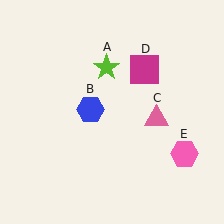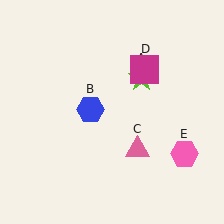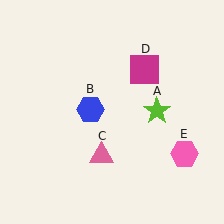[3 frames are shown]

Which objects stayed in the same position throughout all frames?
Blue hexagon (object B) and magenta square (object D) and pink hexagon (object E) remained stationary.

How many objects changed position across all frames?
2 objects changed position: lime star (object A), pink triangle (object C).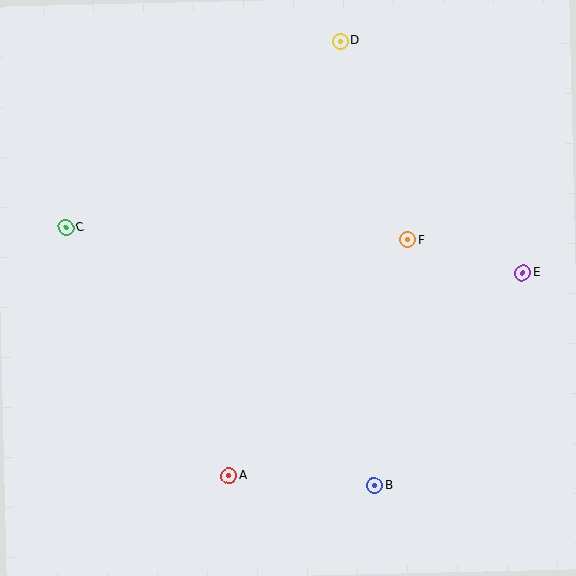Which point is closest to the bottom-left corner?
Point A is closest to the bottom-left corner.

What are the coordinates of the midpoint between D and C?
The midpoint between D and C is at (203, 134).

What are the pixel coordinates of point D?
Point D is at (341, 41).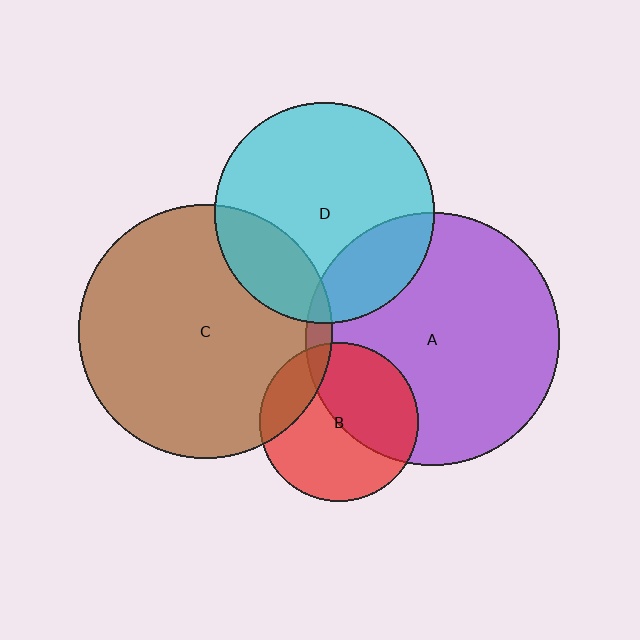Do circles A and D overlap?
Yes.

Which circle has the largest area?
Circle C (brown).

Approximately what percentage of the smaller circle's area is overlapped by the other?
Approximately 20%.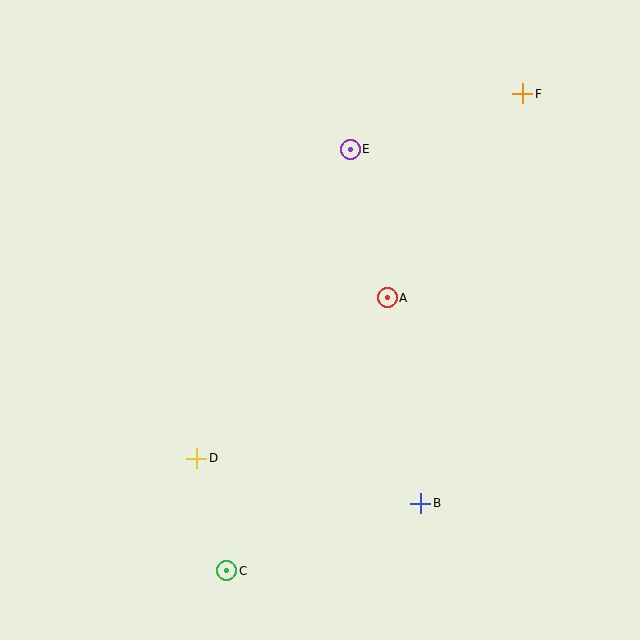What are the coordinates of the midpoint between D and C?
The midpoint between D and C is at (212, 514).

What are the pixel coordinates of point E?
Point E is at (350, 149).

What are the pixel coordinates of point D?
Point D is at (197, 458).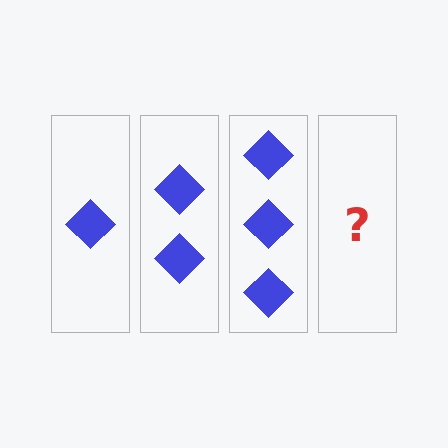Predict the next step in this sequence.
The next step is 4 diamonds.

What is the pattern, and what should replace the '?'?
The pattern is that each step adds one more diamond. The '?' should be 4 diamonds.